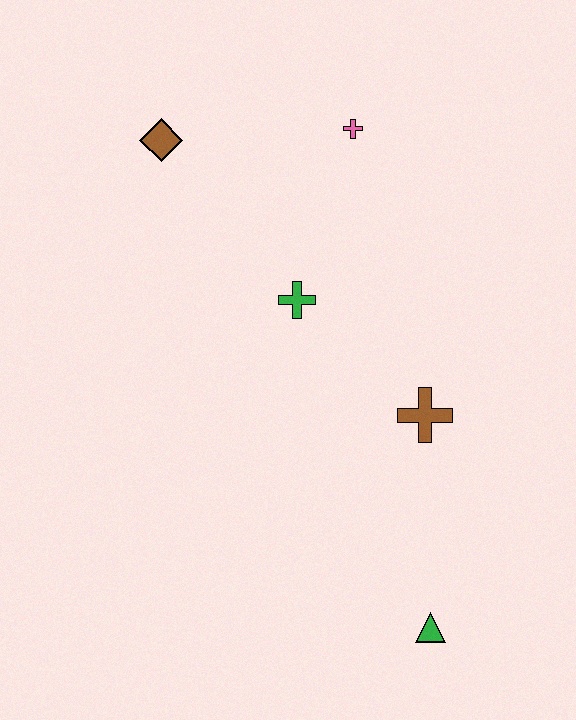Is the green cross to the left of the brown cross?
Yes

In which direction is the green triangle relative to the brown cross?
The green triangle is below the brown cross.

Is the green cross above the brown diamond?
No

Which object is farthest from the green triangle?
The brown diamond is farthest from the green triangle.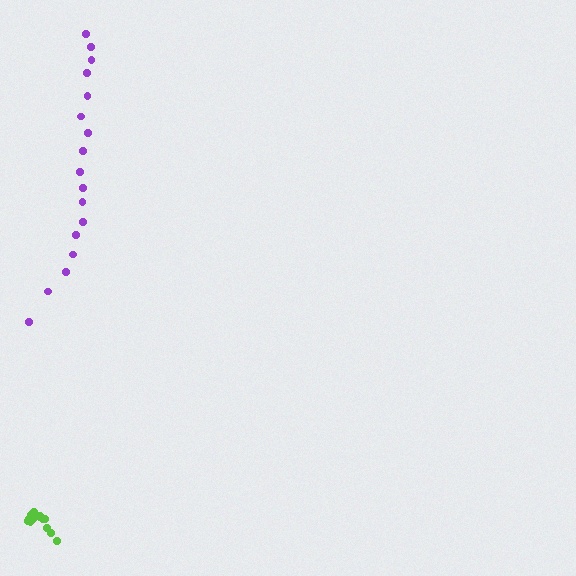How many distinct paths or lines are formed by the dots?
There are 2 distinct paths.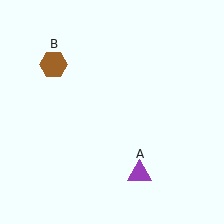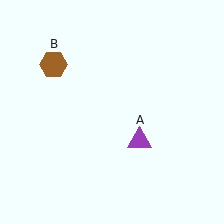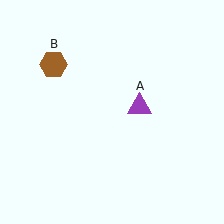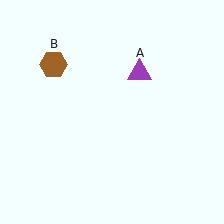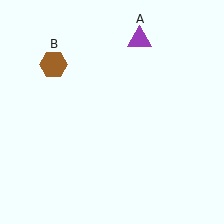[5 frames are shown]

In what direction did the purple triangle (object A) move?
The purple triangle (object A) moved up.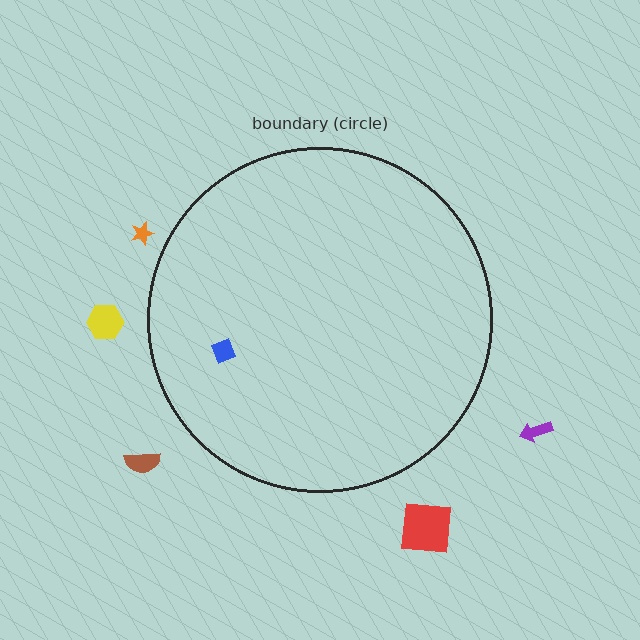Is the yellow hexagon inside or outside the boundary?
Outside.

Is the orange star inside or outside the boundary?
Outside.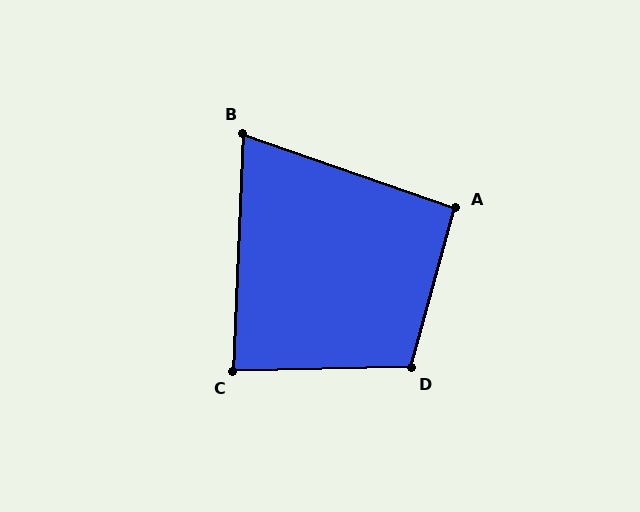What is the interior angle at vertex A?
Approximately 93 degrees (approximately right).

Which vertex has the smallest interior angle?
B, at approximately 73 degrees.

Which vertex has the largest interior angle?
D, at approximately 107 degrees.